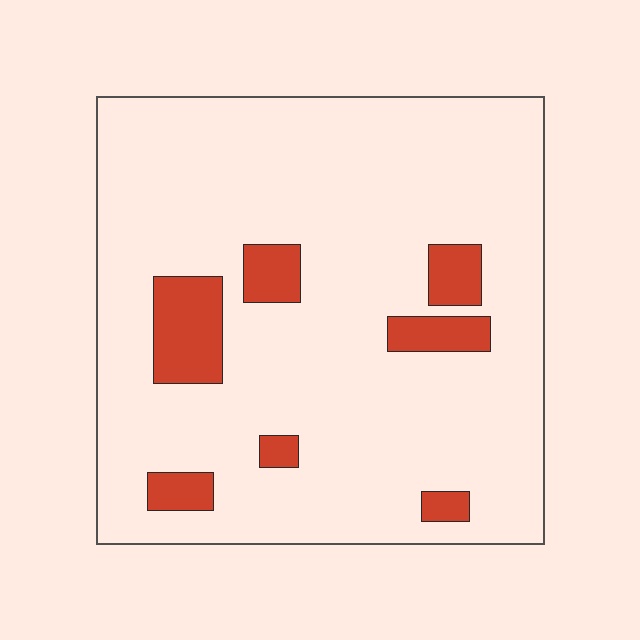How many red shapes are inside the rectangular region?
7.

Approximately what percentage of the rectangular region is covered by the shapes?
Approximately 10%.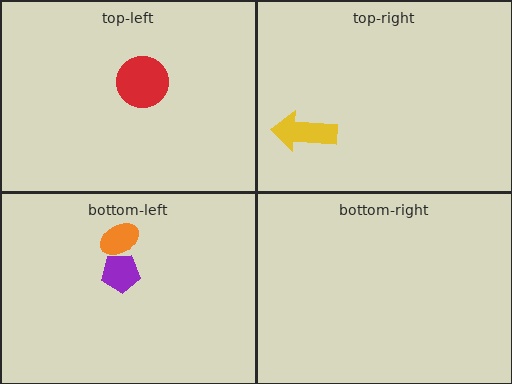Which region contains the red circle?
The top-left region.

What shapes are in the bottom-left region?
The orange ellipse, the purple pentagon.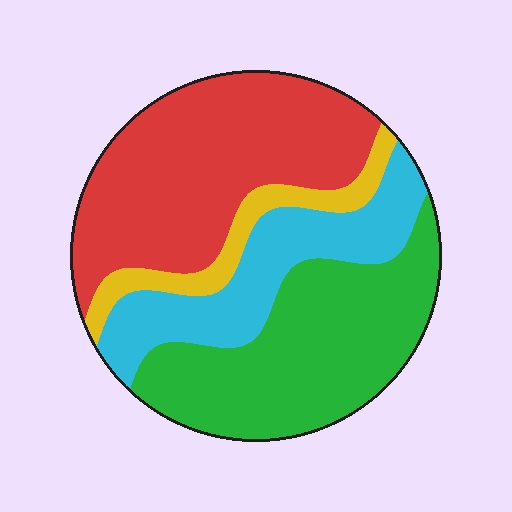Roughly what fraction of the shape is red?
Red takes up about three eighths (3/8) of the shape.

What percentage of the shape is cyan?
Cyan takes up less than a quarter of the shape.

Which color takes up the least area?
Yellow, at roughly 10%.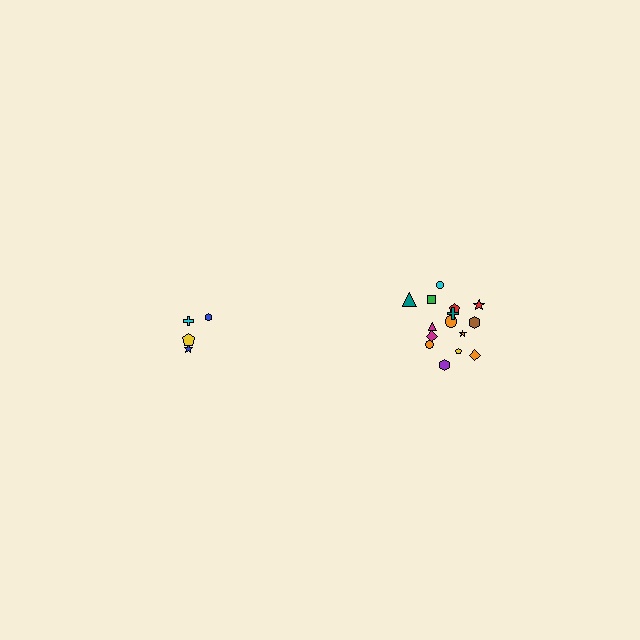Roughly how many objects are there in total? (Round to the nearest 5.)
Roughly 20 objects in total.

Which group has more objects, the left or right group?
The right group.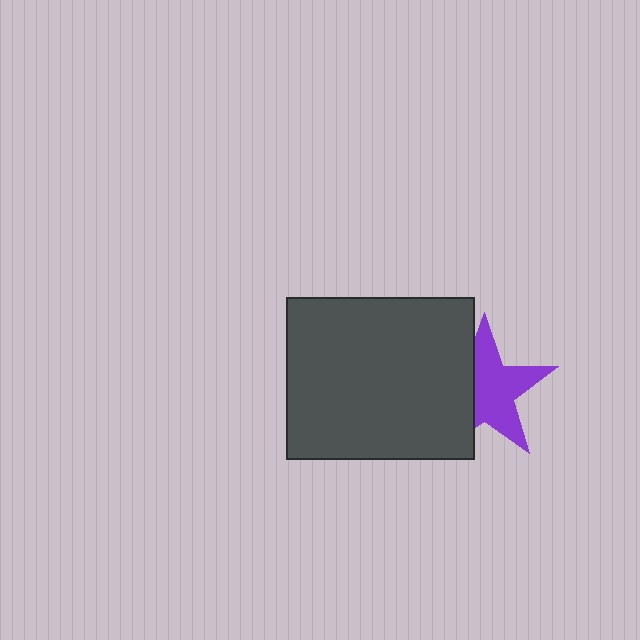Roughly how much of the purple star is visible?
About half of it is visible (roughly 62%).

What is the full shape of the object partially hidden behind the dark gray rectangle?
The partially hidden object is a purple star.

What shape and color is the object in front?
The object in front is a dark gray rectangle.